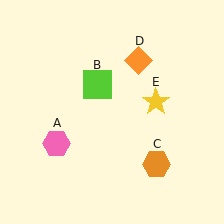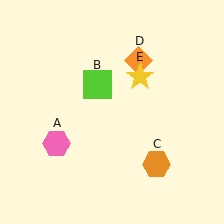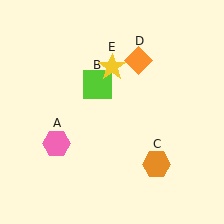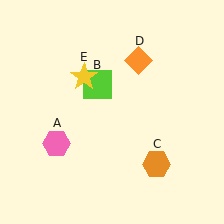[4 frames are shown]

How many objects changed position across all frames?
1 object changed position: yellow star (object E).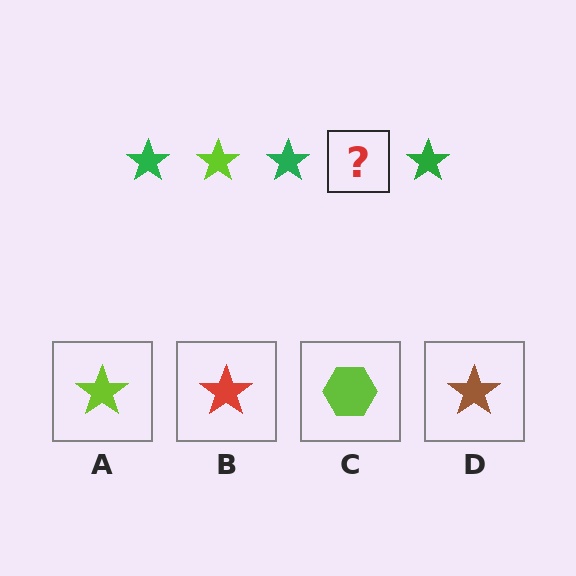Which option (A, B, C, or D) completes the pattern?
A.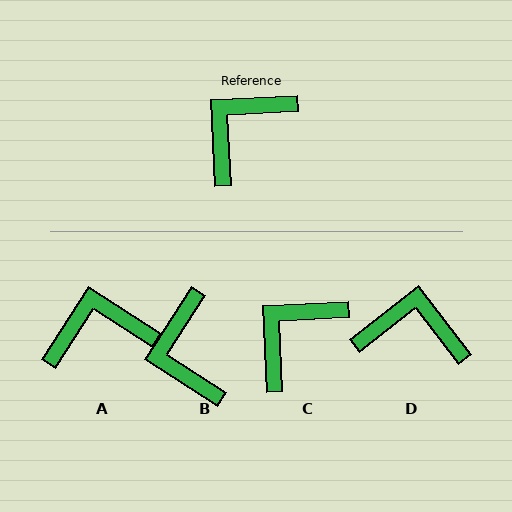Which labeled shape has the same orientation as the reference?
C.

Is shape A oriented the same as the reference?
No, it is off by about 36 degrees.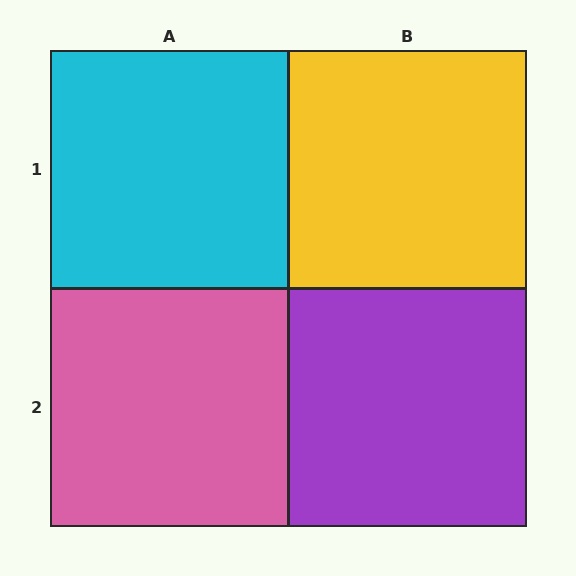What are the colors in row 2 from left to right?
Pink, purple.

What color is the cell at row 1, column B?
Yellow.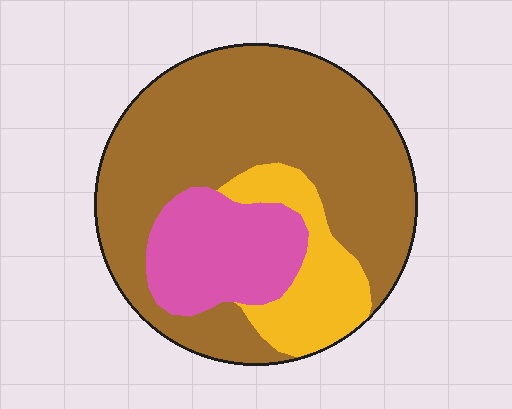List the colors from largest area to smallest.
From largest to smallest: brown, pink, yellow.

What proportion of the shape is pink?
Pink covers 20% of the shape.